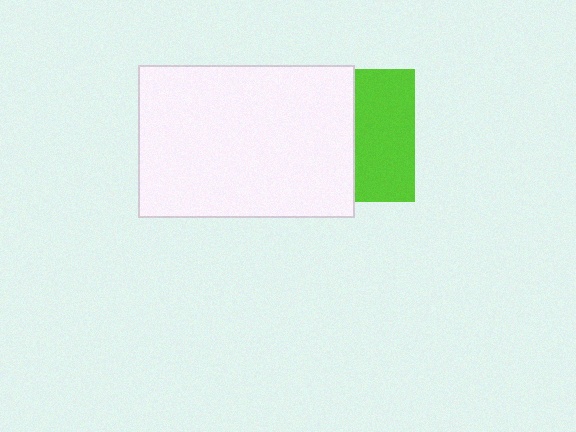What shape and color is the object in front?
The object in front is a white rectangle.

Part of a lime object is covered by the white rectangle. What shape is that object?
It is a square.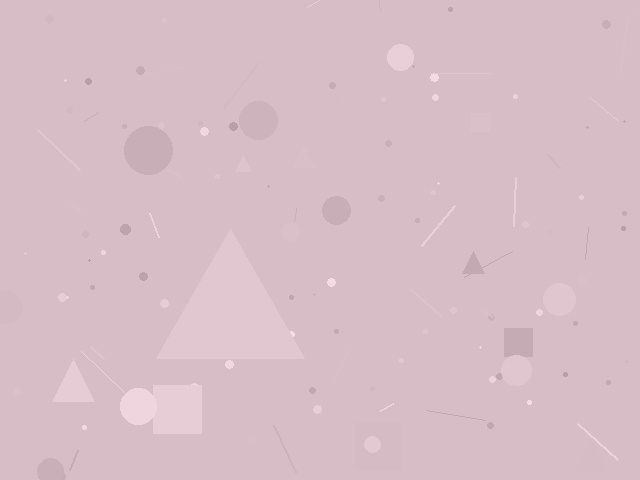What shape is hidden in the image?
A triangle is hidden in the image.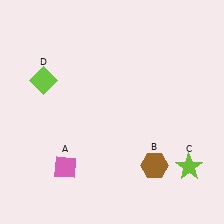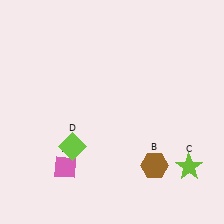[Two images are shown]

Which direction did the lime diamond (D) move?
The lime diamond (D) moved down.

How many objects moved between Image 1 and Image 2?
1 object moved between the two images.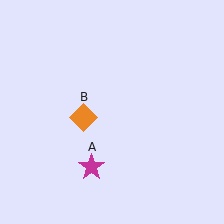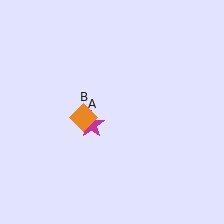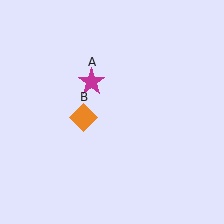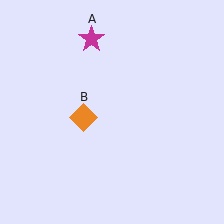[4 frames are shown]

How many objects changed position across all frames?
1 object changed position: magenta star (object A).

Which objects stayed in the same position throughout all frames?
Orange diamond (object B) remained stationary.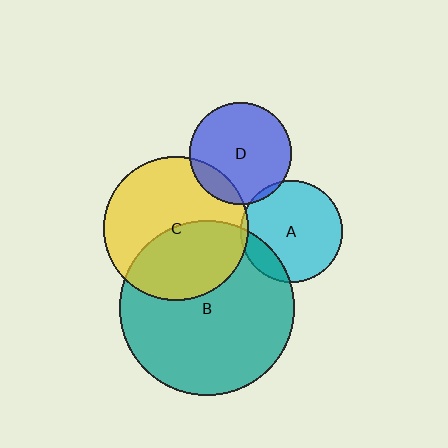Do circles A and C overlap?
Yes.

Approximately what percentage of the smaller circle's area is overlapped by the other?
Approximately 5%.